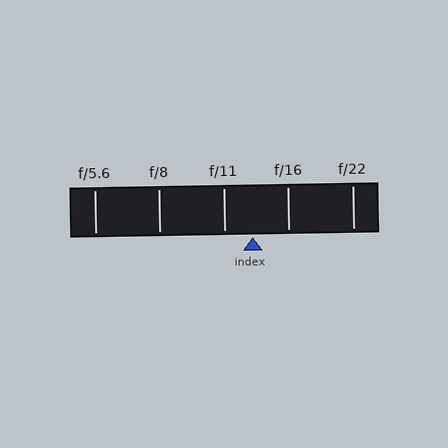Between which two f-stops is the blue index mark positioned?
The index mark is between f/11 and f/16.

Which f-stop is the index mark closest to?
The index mark is closest to f/11.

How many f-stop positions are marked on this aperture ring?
There are 5 f-stop positions marked.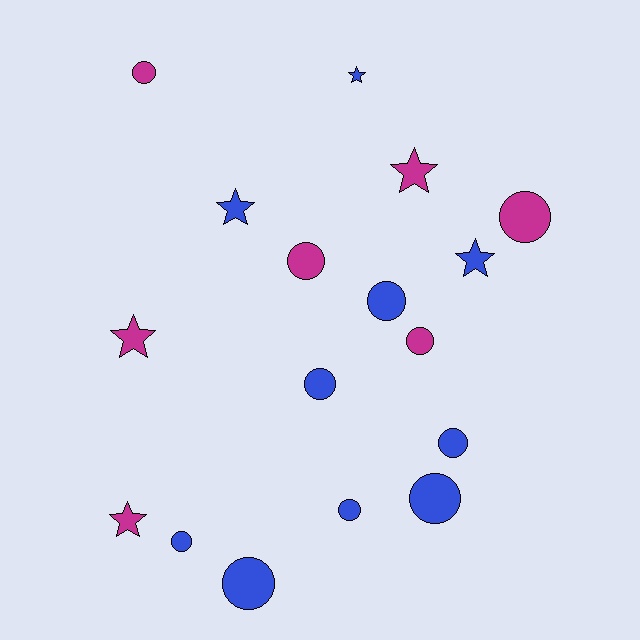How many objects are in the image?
There are 17 objects.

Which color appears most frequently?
Blue, with 10 objects.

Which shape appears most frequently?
Circle, with 11 objects.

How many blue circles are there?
There are 7 blue circles.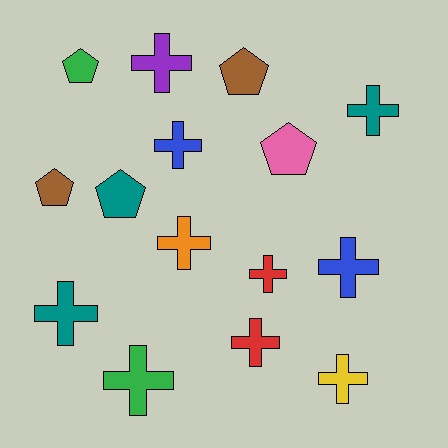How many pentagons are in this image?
There are 5 pentagons.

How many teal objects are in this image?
There are 3 teal objects.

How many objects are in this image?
There are 15 objects.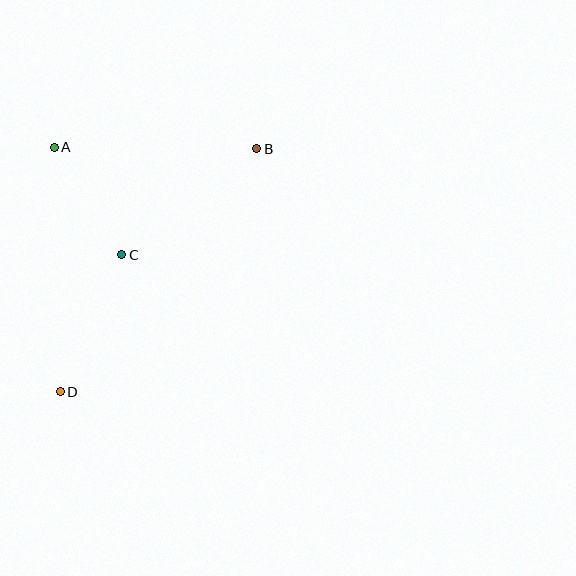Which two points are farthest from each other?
Points B and D are farthest from each other.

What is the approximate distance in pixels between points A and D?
The distance between A and D is approximately 244 pixels.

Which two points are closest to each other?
Points A and C are closest to each other.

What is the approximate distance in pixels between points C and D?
The distance between C and D is approximately 150 pixels.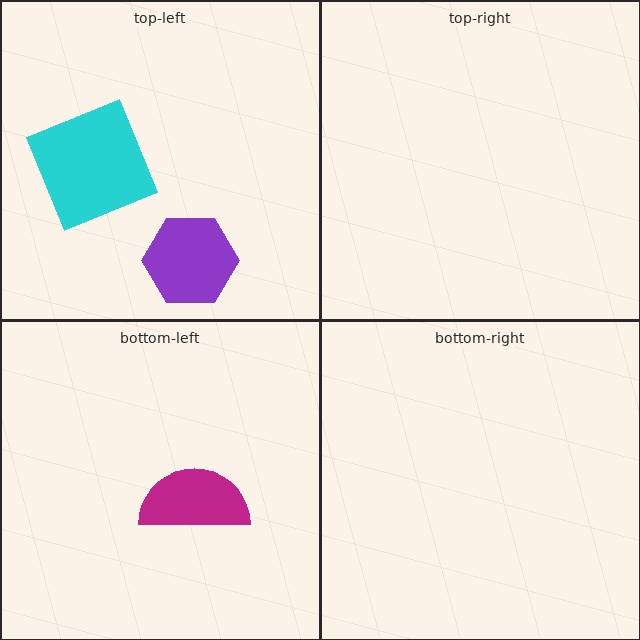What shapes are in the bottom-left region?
The magenta semicircle.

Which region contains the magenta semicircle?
The bottom-left region.